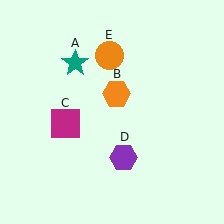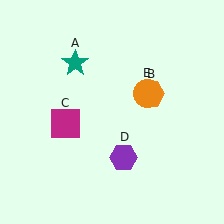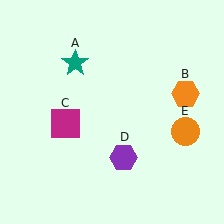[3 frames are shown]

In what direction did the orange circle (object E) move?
The orange circle (object E) moved down and to the right.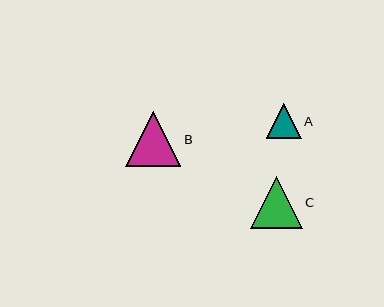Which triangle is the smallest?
Triangle A is the smallest with a size of approximately 35 pixels.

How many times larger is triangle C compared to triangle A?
Triangle C is approximately 1.5 times the size of triangle A.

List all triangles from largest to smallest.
From largest to smallest: B, C, A.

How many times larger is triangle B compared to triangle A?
Triangle B is approximately 1.6 times the size of triangle A.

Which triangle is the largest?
Triangle B is the largest with a size of approximately 55 pixels.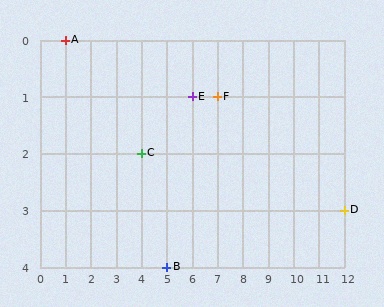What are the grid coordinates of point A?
Point A is at grid coordinates (1, 0).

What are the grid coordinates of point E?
Point E is at grid coordinates (6, 1).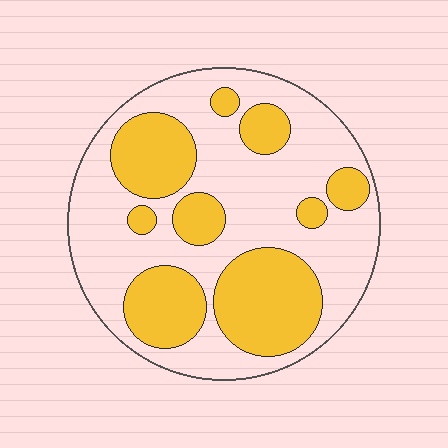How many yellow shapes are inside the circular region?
9.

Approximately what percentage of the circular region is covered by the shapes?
Approximately 40%.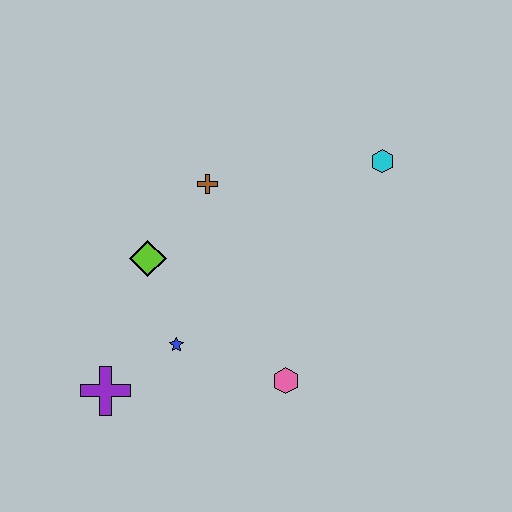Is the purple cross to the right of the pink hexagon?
No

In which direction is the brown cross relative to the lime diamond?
The brown cross is above the lime diamond.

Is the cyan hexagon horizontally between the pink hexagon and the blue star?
No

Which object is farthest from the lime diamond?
The cyan hexagon is farthest from the lime diamond.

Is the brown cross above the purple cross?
Yes